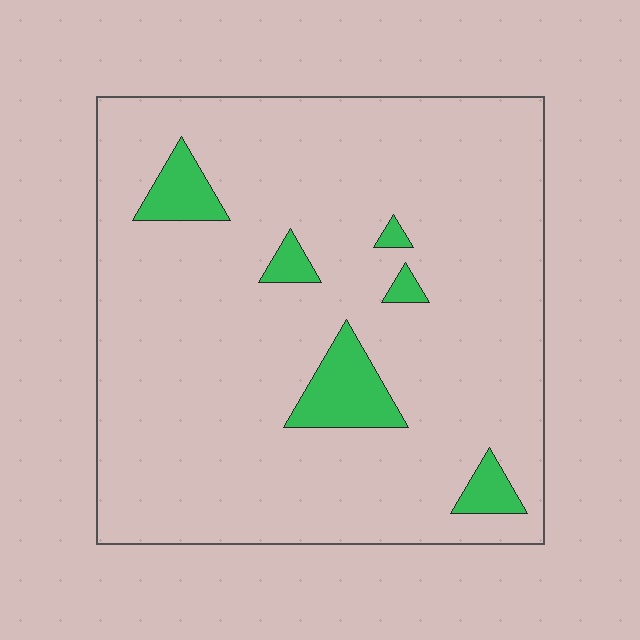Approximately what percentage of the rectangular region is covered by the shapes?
Approximately 10%.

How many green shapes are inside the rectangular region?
6.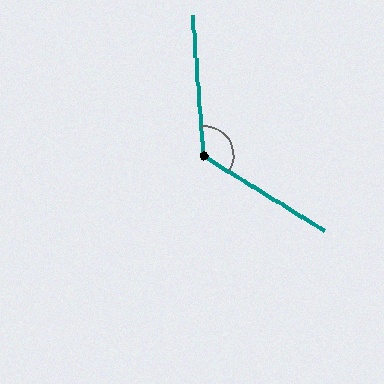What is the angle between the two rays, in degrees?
Approximately 126 degrees.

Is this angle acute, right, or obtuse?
It is obtuse.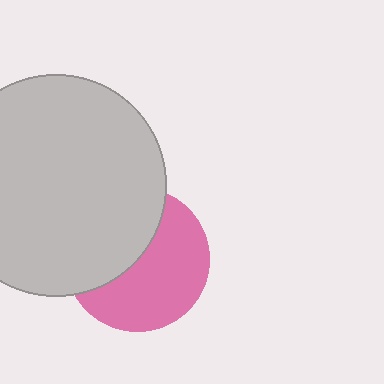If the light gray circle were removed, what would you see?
You would see the complete pink circle.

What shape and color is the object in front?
The object in front is a light gray circle.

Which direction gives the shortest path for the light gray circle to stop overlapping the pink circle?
Moving toward the upper-left gives the shortest separation.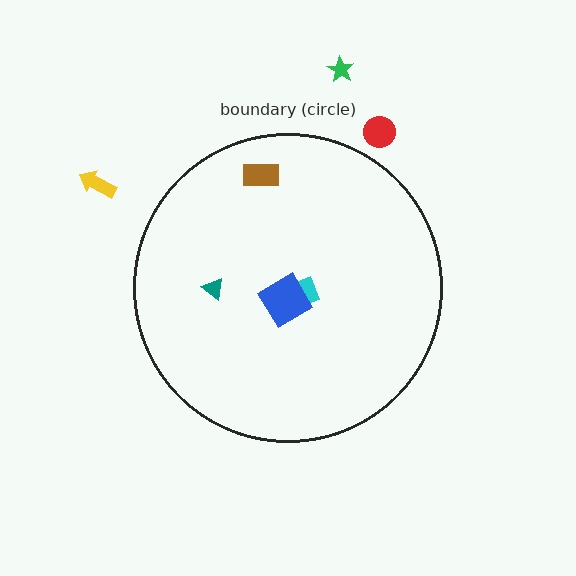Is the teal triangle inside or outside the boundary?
Inside.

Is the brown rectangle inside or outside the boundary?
Inside.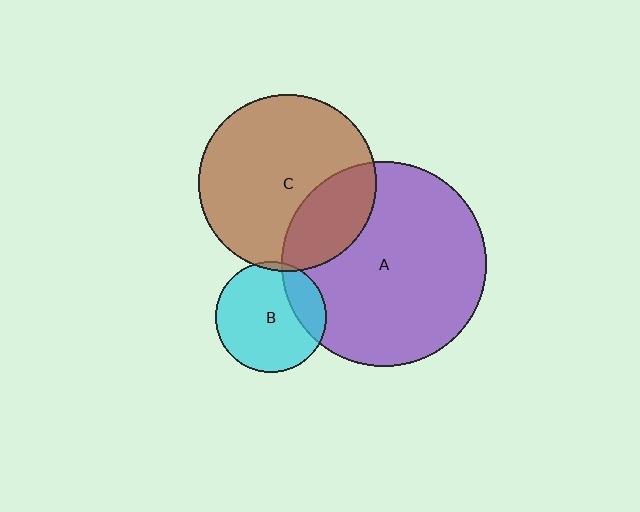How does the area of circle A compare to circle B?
Approximately 3.4 times.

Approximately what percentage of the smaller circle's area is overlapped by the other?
Approximately 20%.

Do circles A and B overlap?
Yes.